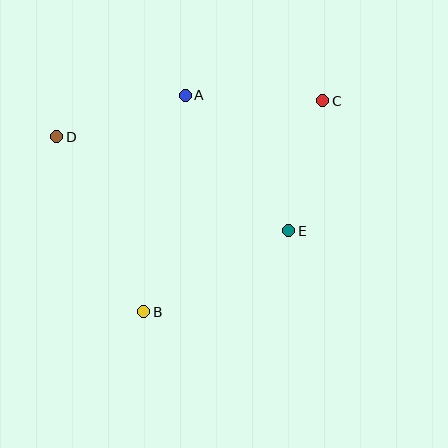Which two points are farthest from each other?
Points B and C are farthest from each other.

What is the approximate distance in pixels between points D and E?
The distance between D and E is approximately 250 pixels.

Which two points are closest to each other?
Points C and E are closest to each other.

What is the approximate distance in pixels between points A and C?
The distance between A and C is approximately 138 pixels.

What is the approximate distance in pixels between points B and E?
The distance between B and E is approximately 166 pixels.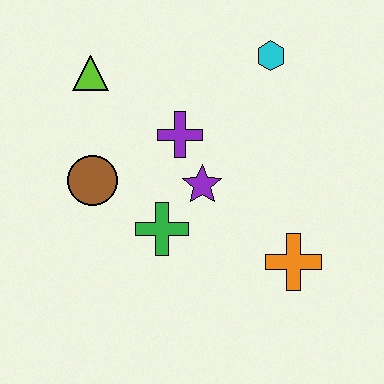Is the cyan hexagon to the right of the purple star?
Yes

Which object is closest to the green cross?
The purple star is closest to the green cross.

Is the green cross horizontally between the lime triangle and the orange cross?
Yes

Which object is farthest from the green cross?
The cyan hexagon is farthest from the green cross.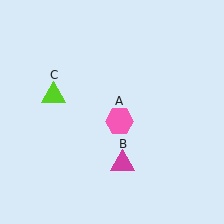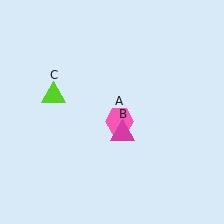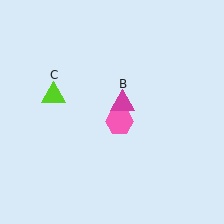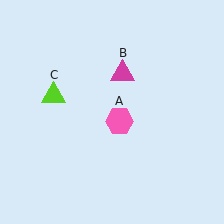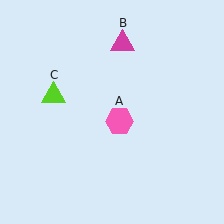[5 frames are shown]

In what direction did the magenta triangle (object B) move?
The magenta triangle (object B) moved up.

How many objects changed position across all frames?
1 object changed position: magenta triangle (object B).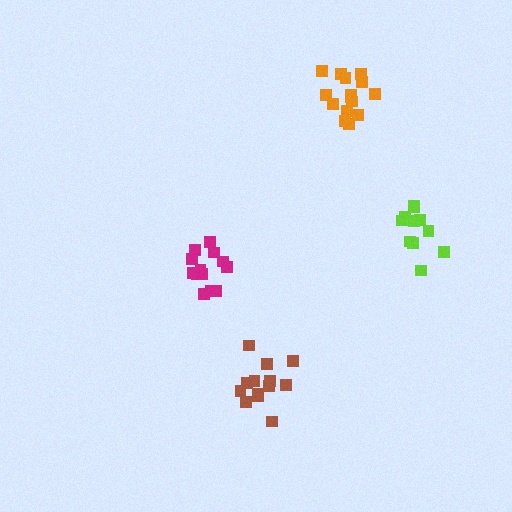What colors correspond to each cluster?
The clusters are colored: brown, magenta, orange, lime.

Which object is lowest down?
The brown cluster is bottommost.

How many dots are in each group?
Group 1: 13 dots, Group 2: 14 dots, Group 3: 16 dots, Group 4: 11 dots (54 total).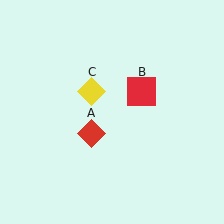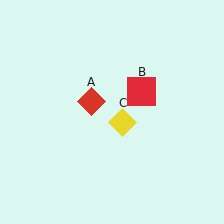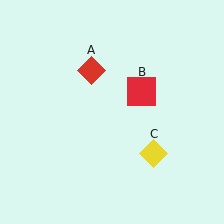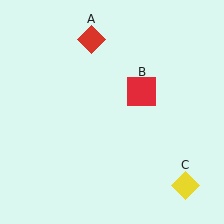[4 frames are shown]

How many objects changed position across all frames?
2 objects changed position: red diamond (object A), yellow diamond (object C).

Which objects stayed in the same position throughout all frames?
Red square (object B) remained stationary.